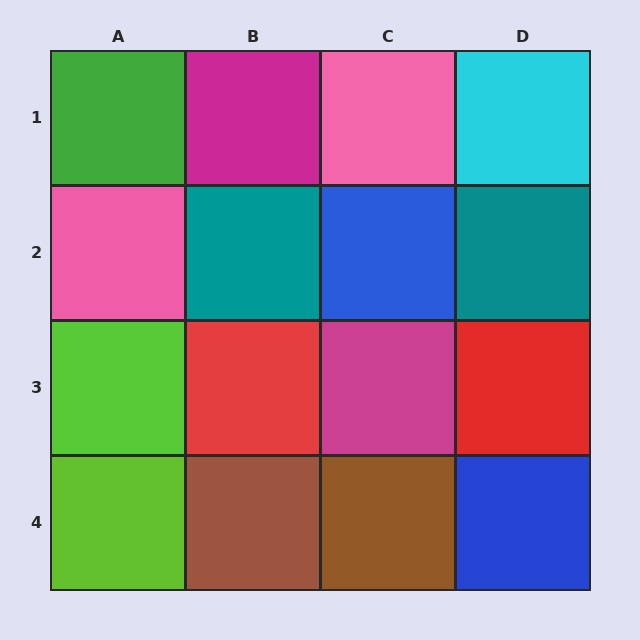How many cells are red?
2 cells are red.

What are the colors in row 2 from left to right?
Pink, teal, blue, teal.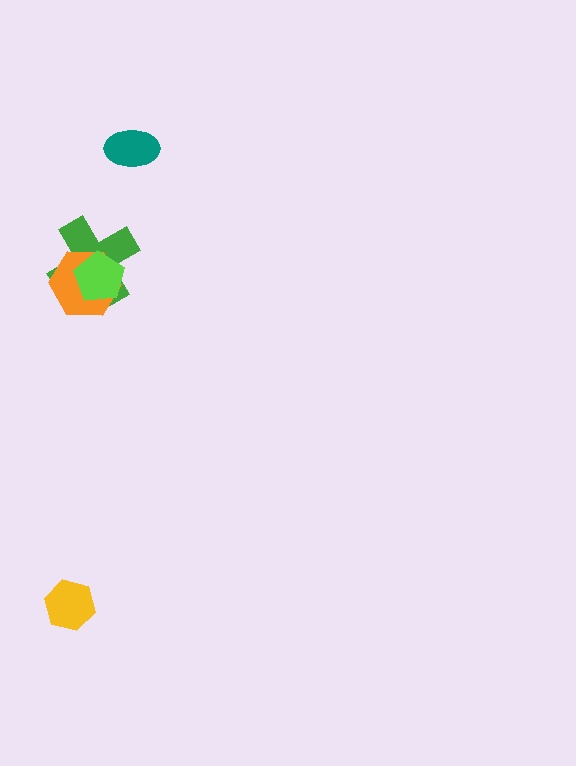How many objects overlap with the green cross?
2 objects overlap with the green cross.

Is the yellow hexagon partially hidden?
No, no other shape covers it.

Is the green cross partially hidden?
Yes, it is partially covered by another shape.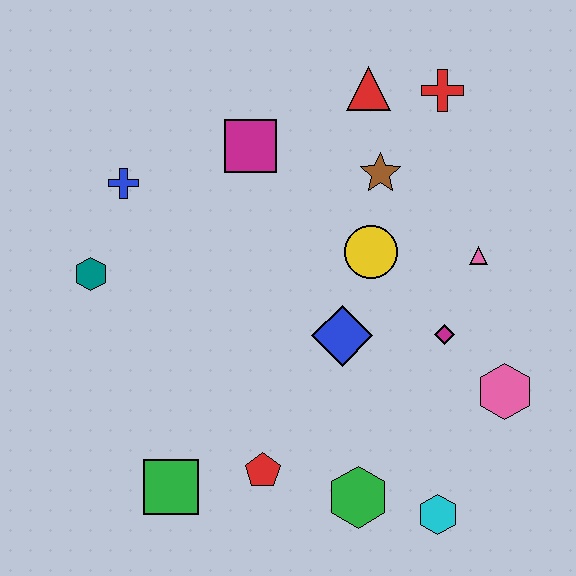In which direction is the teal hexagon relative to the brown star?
The teal hexagon is to the left of the brown star.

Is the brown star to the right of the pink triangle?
No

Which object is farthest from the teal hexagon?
The pink hexagon is farthest from the teal hexagon.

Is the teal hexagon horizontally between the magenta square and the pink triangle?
No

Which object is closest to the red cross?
The red triangle is closest to the red cross.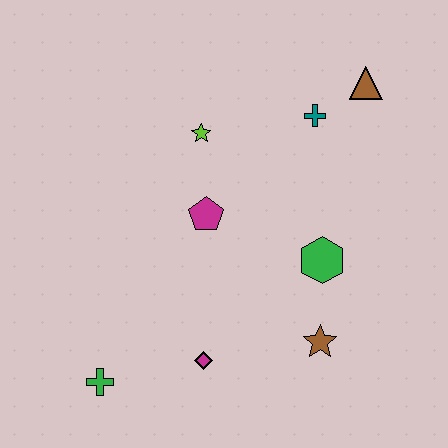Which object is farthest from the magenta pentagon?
The brown triangle is farthest from the magenta pentagon.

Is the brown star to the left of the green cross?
No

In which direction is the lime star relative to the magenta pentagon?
The lime star is above the magenta pentagon.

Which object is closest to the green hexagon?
The brown star is closest to the green hexagon.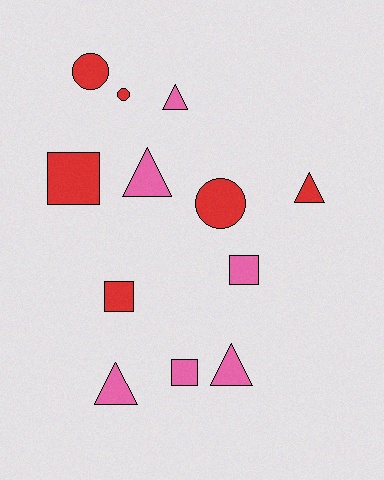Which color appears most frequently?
Red, with 6 objects.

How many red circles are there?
There are 3 red circles.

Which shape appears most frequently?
Triangle, with 5 objects.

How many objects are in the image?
There are 12 objects.